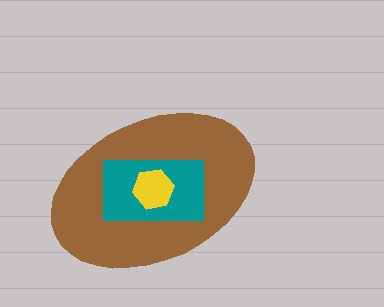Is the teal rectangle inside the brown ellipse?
Yes.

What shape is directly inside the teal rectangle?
The yellow hexagon.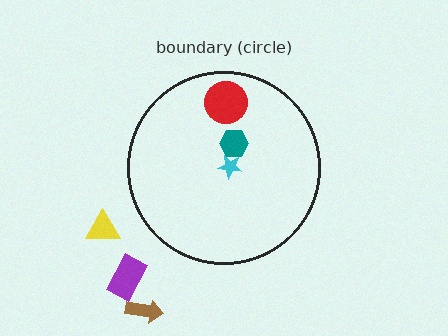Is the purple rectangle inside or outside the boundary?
Outside.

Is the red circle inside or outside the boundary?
Inside.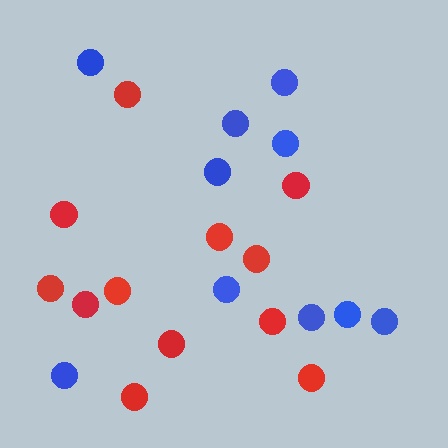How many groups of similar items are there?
There are 2 groups: one group of red circles (12) and one group of blue circles (10).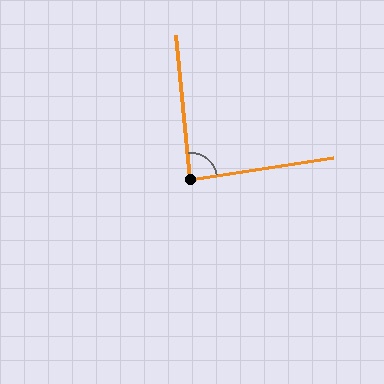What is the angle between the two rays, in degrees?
Approximately 87 degrees.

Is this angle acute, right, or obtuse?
It is approximately a right angle.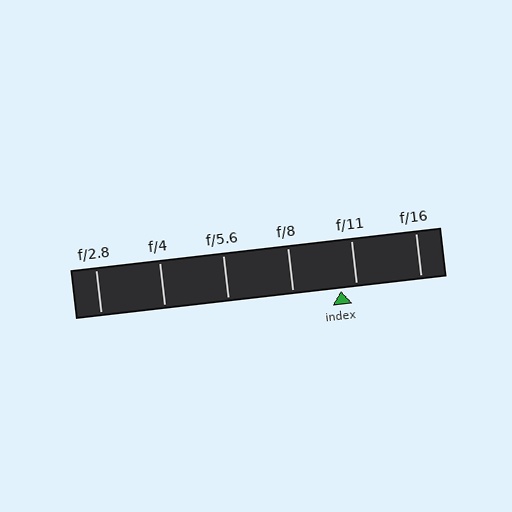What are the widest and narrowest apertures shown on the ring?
The widest aperture shown is f/2.8 and the narrowest is f/16.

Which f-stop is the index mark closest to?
The index mark is closest to f/11.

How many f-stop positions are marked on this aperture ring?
There are 6 f-stop positions marked.